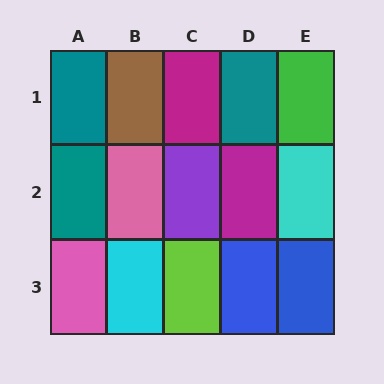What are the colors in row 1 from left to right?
Teal, brown, magenta, teal, green.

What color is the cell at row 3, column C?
Lime.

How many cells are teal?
3 cells are teal.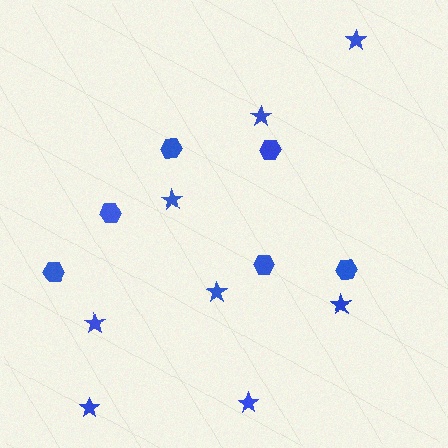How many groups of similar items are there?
There are 2 groups: one group of hexagons (6) and one group of stars (8).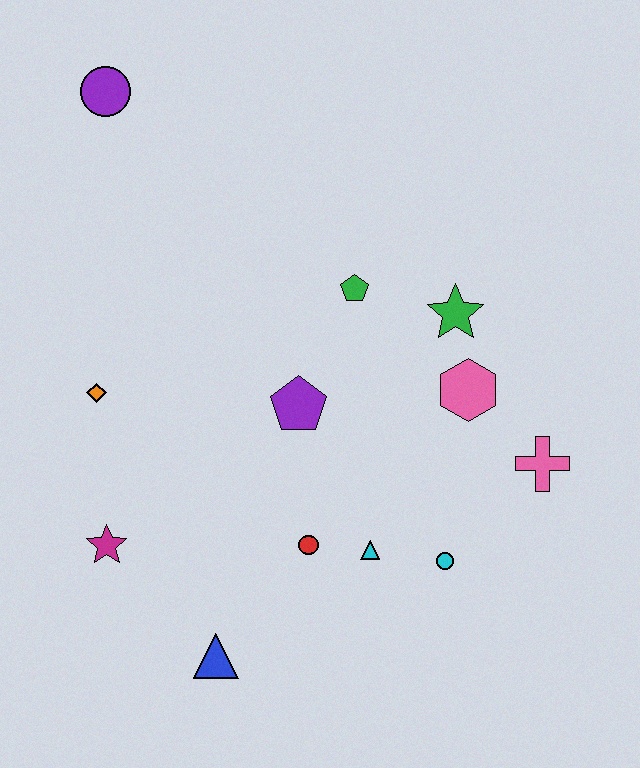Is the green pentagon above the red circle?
Yes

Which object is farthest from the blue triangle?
The purple circle is farthest from the blue triangle.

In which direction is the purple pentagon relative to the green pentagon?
The purple pentagon is below the green pentagon.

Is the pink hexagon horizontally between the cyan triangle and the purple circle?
No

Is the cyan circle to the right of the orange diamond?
Yes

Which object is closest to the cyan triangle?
The red circle is closest to the cyan triangle.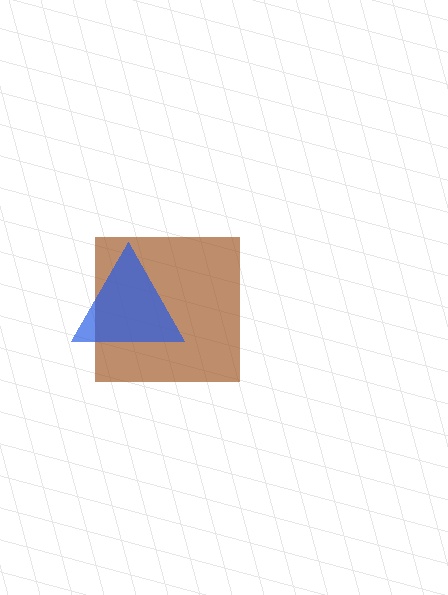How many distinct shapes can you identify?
There are 2 distinct shapes: a brown square, a blue triangle.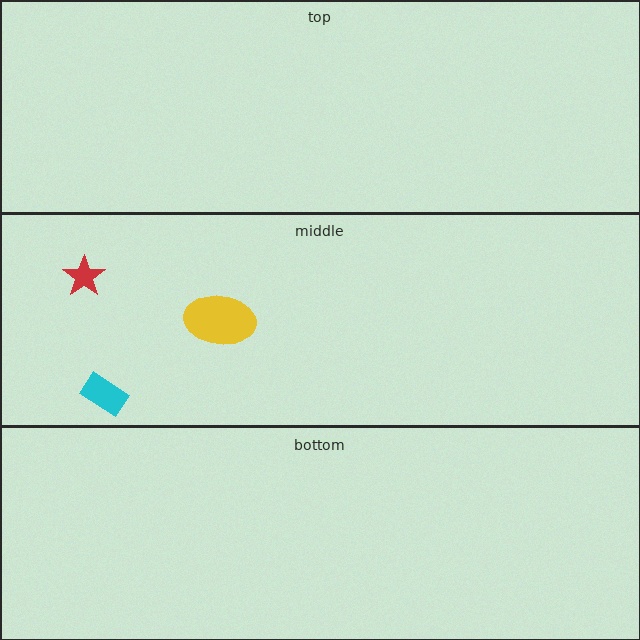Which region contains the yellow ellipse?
The middle region.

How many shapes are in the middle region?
3.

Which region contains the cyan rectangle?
The middle region.